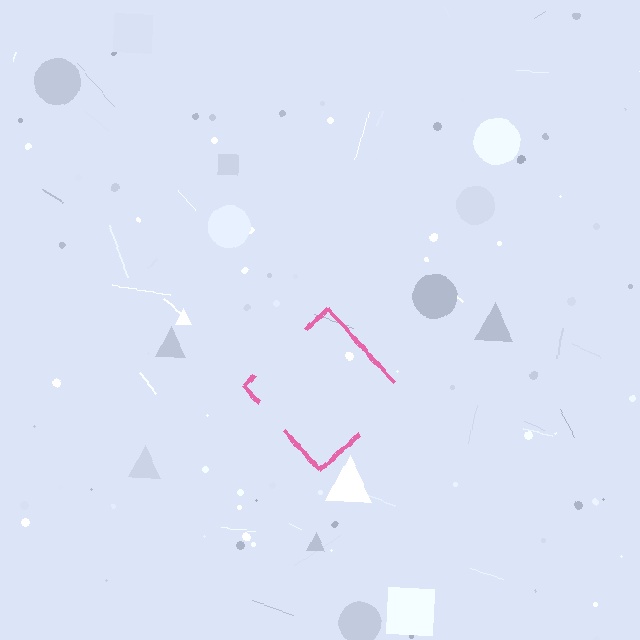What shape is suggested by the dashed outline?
The dashed outline suggests a diamond.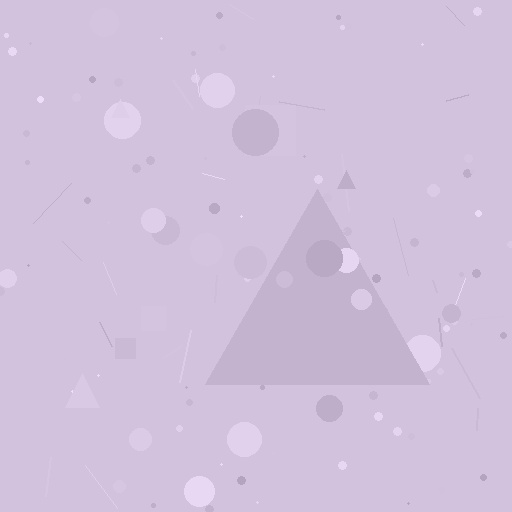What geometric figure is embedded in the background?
A triangle is embedded in the background.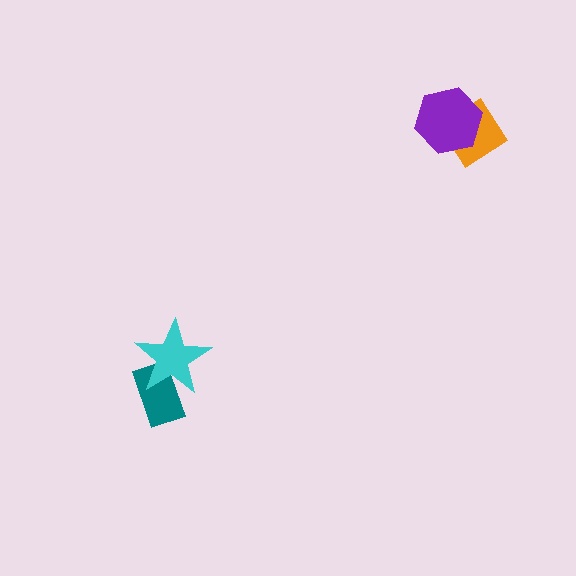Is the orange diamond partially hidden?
Yes, it is partially covered by another shape.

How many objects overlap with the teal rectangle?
1 object overlaps with the teal rectangle.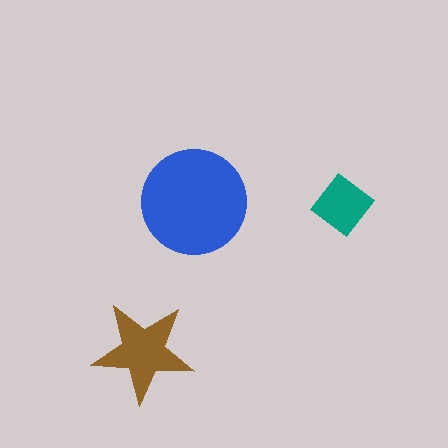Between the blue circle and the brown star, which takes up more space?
The blue circle.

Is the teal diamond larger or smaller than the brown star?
Smaller.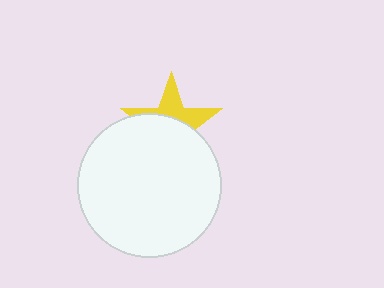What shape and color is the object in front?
The object in front is a white circle.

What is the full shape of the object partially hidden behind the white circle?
The partially hidden object is a yellow star.